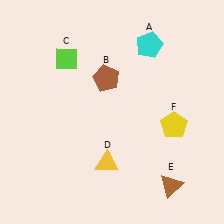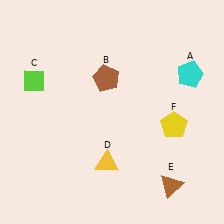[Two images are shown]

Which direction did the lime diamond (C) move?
The lime diamond (C) moved left.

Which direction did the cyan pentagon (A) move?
The cyan pentagon (A) moved right.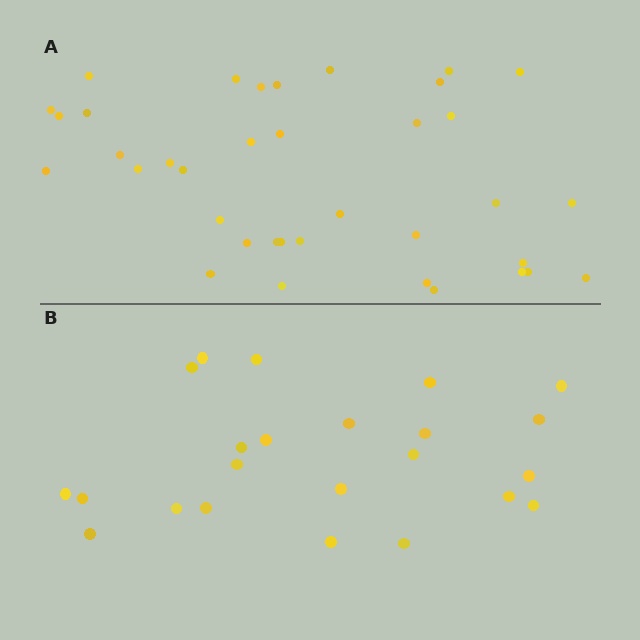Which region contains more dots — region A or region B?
Region A (the top region) has more dots.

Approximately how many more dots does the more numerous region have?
Region A has approximately 15 more dots than region B.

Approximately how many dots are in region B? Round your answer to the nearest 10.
About 20 dots. (The exact count is 23, which rounds to 20.)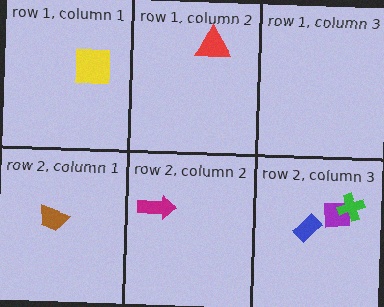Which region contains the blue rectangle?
The row 2, column 3 region.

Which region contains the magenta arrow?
The row 2, column 2 region.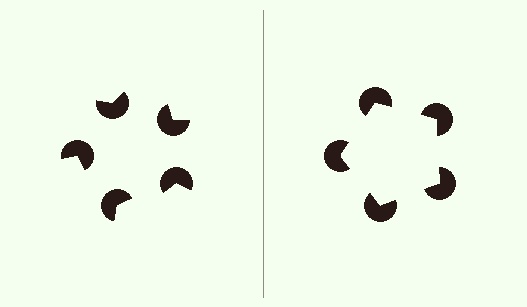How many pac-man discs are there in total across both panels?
10 — 5 on each side.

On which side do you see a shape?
An illusory pentagon appears on the right side. On the left side the wedge cuts are rotated, so no coherent shape forms.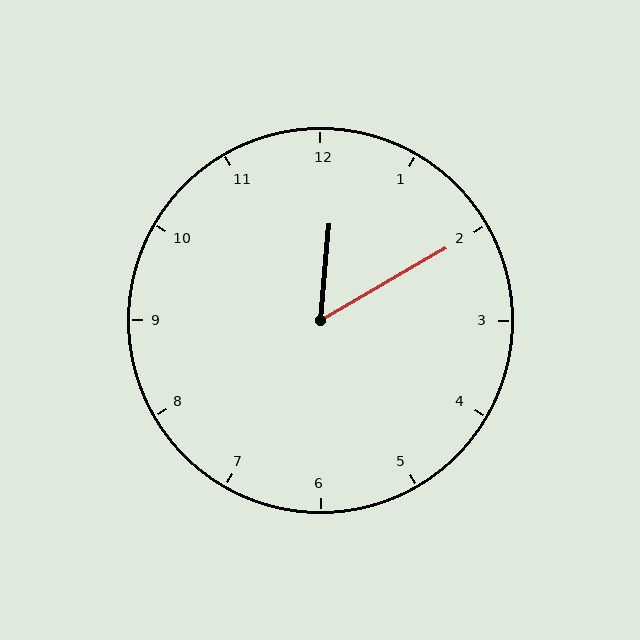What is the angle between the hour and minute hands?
Approximately 55 degrees.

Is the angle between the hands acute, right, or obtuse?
It is acute.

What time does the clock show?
12:10.